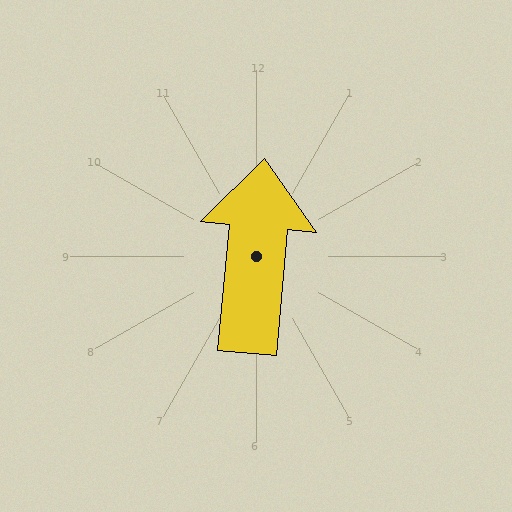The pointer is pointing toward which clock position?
Roughly 12 o'clock.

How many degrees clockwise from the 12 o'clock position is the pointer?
Approximately 5 degrees.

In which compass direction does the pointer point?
North.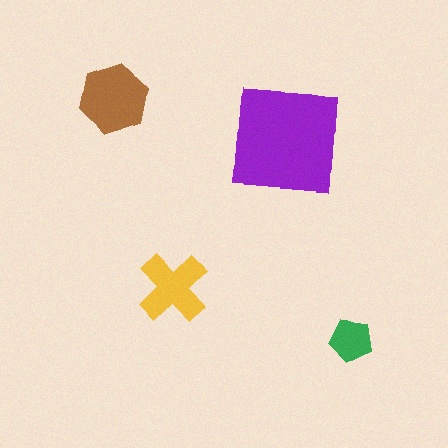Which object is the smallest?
The green pentagon.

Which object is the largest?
The purple square.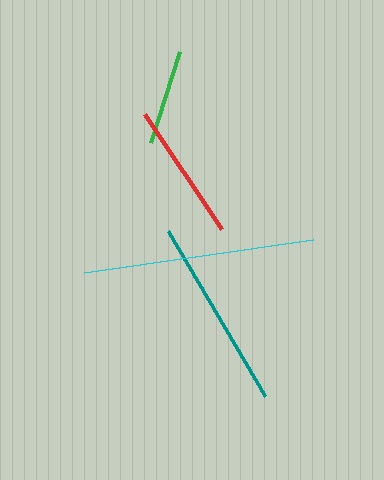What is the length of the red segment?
The red segment is approximately 138 pixels long.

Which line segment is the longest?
The cyan line is the longest at approximately 232 pixels.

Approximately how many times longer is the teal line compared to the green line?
The teal line is approximately 2.0 times the length of the green line.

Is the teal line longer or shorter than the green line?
The teal line is longer than the green line.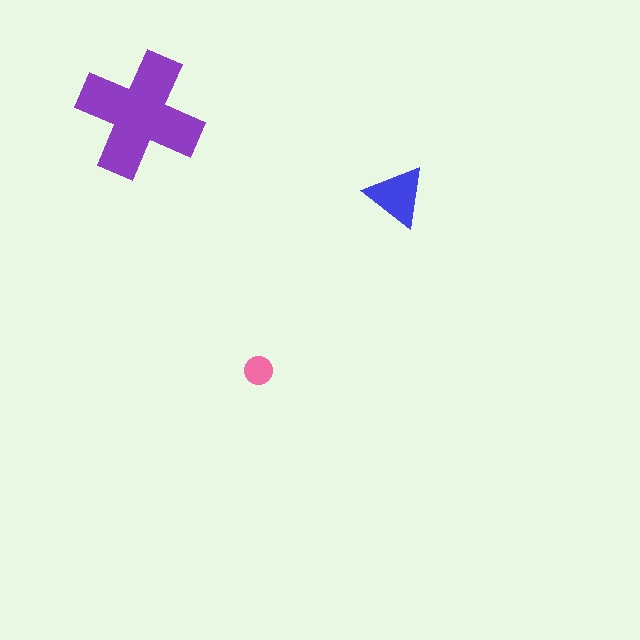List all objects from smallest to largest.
The pink circle, the blue triangle, the purple cross.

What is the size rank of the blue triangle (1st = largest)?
2nd.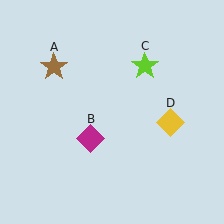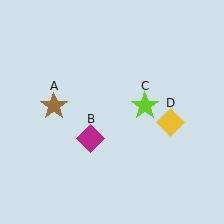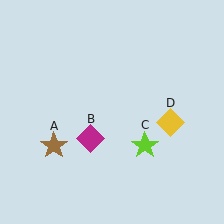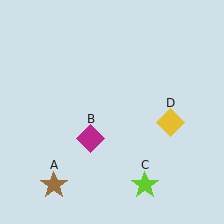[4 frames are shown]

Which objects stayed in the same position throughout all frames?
Magenta diamond (object B) and yellow diamond (object D) remained stationary.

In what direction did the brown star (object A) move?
The brown star (object A) moved down.